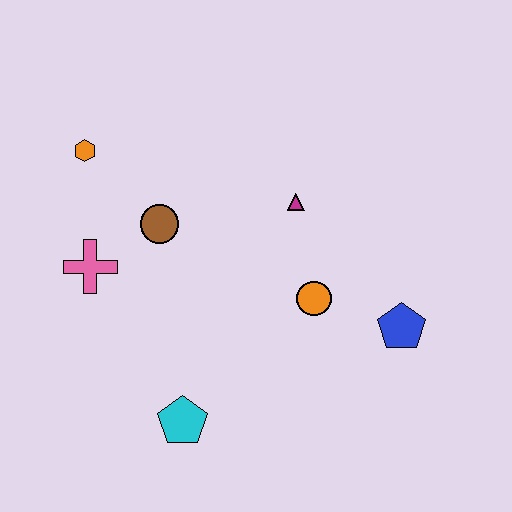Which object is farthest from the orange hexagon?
The blue pentagon is farthest from the orange hexagon.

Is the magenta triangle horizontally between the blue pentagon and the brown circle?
Yes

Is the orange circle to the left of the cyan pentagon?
No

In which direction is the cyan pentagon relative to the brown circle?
The cyan pentagon is below the brown circle.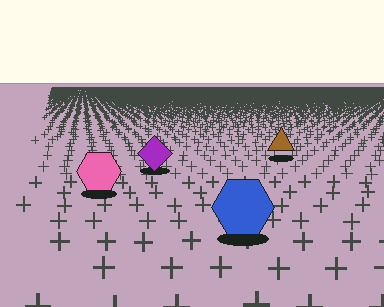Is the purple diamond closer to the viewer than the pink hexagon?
No. The pink hexagon is closer — you can tell from the texture gradient: the ground texture is coarser near it.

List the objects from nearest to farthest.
From nearest to farthest: the blue hexagon, the pink hexagon, the purple diamond, the brown triangle.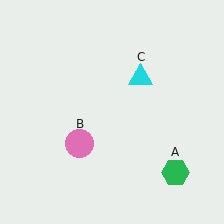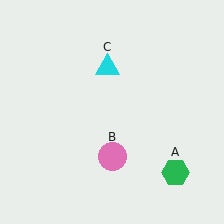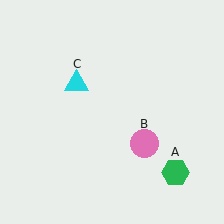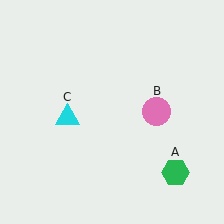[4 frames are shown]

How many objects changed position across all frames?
2 objects changed position: pink circle (object B), cyan triangle (object C).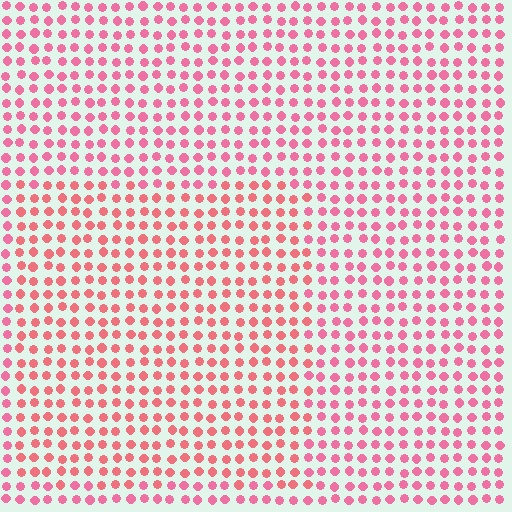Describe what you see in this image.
The image is filled with small pink elements in a uniform arrangement. A rectangle-shaped region is visible where the elements are tinted to a slightly different hue, forming a subtle color boundary.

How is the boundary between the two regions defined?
The boundary is defined purely by a slight shift in hue (about 19 degrees). Spacing, size, and orientation are identical on both sides.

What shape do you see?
I see a rectangle.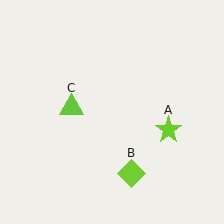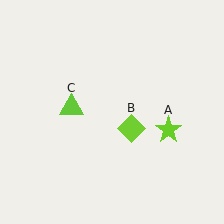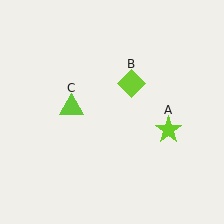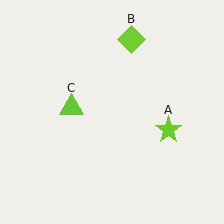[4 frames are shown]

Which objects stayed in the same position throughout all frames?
Lime star (object A) and lime triangle (object C) remained stationary.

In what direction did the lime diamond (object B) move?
The lime diamond (object B) moved up.